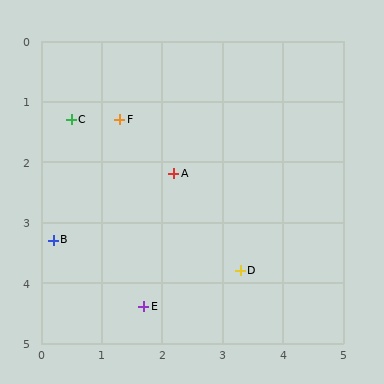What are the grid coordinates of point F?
Point F is at approximately (1.3, 1.3).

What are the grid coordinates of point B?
Point B is at approximately (0.2, 3.3).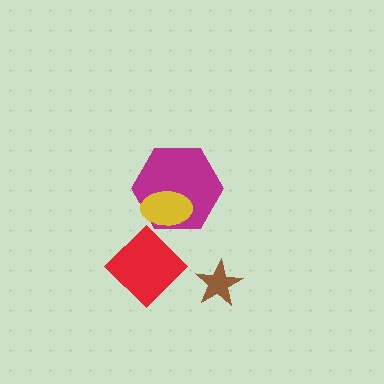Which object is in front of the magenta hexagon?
The yellow ellipse is in front of the magenta hexagon.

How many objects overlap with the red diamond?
0 objects overlap with the red diamond.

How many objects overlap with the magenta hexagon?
1 object overlaps with the magenta hexagon.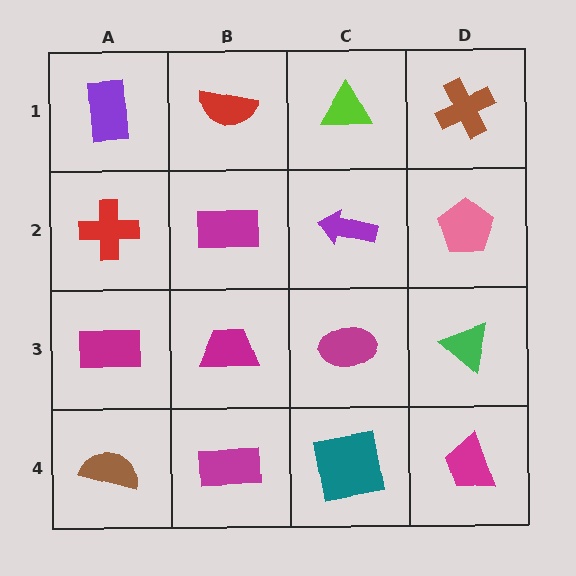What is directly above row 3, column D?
A pink pentagon.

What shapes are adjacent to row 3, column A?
A red cross (row 2, column A), a brown semicircle (row 4, column A), a magenta trapezoid (row 3, column B).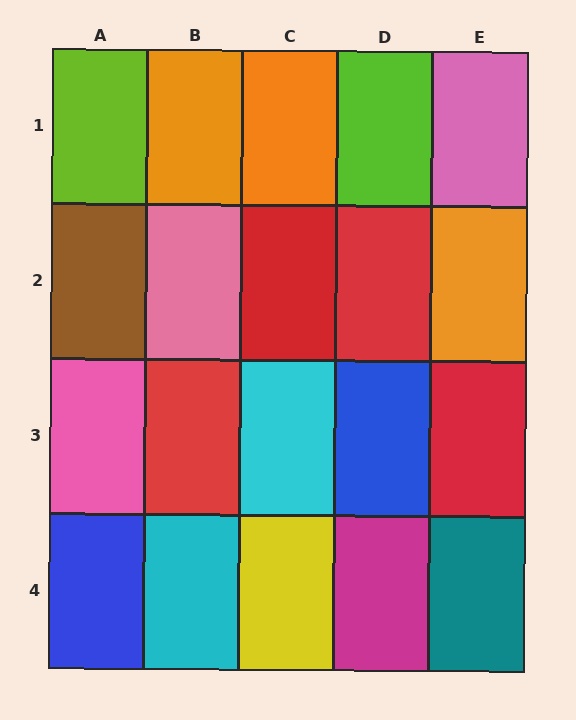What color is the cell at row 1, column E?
Pink.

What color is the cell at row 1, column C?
Orange.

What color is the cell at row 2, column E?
Orange.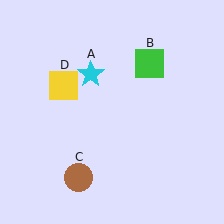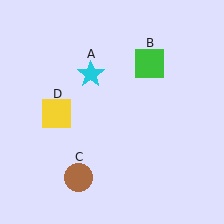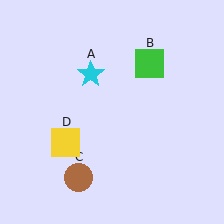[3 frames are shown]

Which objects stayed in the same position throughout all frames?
Cyan star (object A) and green square (object B) and brown circle (object C) remained stationary.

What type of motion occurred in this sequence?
The yellow square (object D) rotated counterclockwise around the center of the scene.